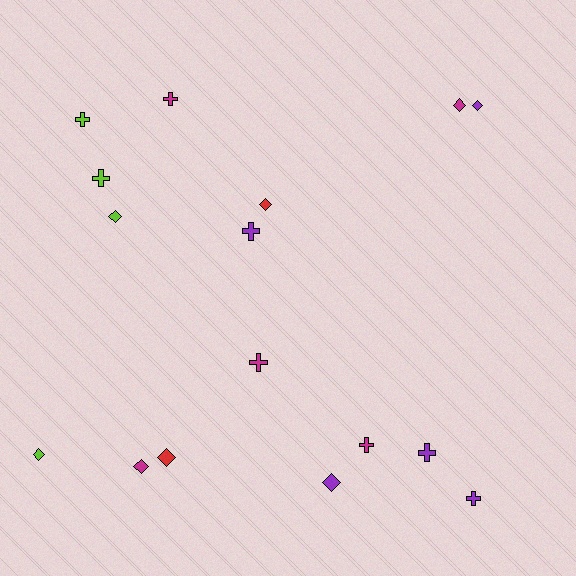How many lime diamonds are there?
There are 2 lime diamonds.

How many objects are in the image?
There are 16 objects.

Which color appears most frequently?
Purple, with 5 objects.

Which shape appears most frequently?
Diamond, with 8 objects.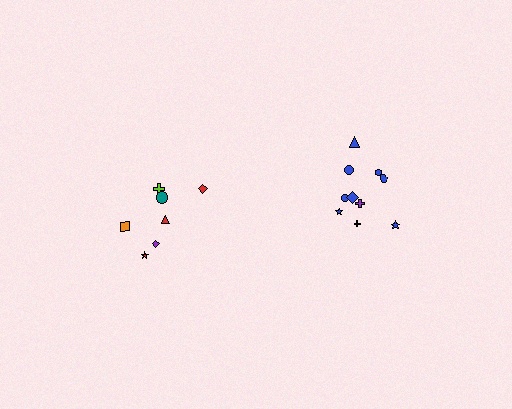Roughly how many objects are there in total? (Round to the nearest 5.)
Roughly 15 objects in total.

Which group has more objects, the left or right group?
The right group.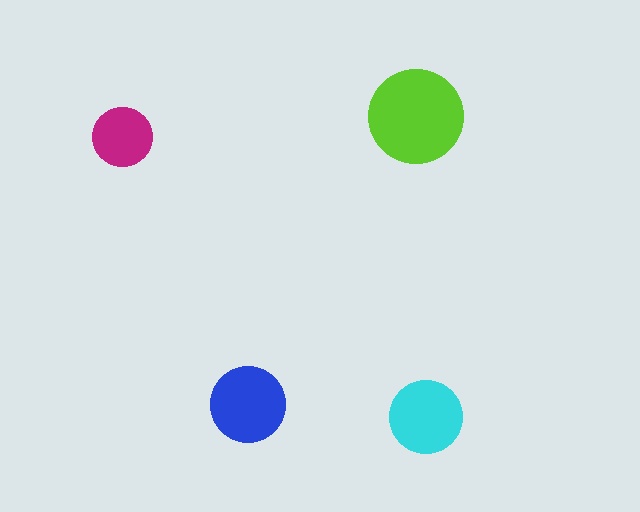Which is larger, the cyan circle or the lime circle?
The lime one.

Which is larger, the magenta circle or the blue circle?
The blue one.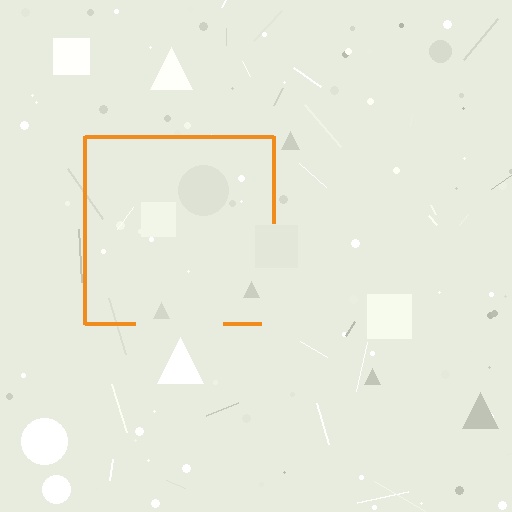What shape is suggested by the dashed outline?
The dashed outline suggests a square.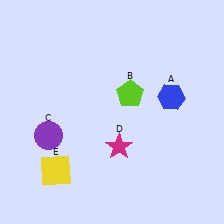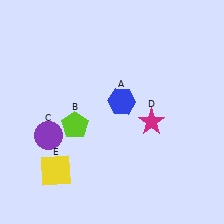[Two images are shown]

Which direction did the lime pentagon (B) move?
The lime pentagon (B) moved left.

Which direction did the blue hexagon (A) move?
The blue hexagon (A) moved left.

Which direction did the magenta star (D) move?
The magenta star (D) moved right.